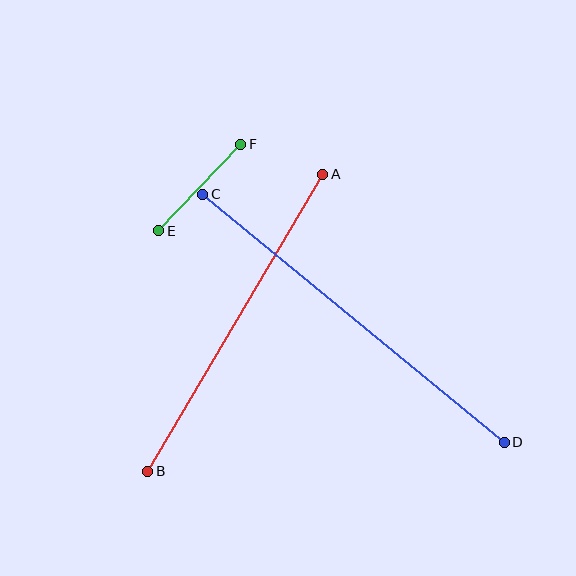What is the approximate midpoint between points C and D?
The midpoint is at approximately (353, 318) pixels.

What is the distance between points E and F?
The distance is approximately 119 pixels.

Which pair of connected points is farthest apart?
Points C and D are farthest apart.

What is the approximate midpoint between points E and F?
The midpoint is at approximately (200, 188) pixels.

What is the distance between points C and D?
The distance is approximately 390 pixels.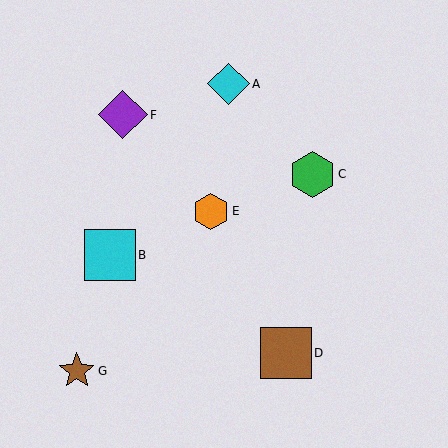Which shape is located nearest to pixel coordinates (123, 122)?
The purple diamond (labeled F) at (123, 115) is nearest to that location.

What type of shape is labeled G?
Shape G is a brown star.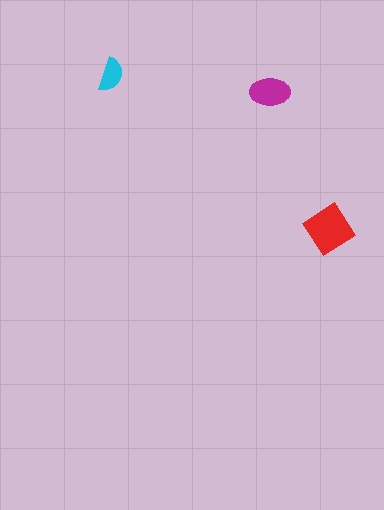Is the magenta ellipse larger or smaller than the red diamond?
Smaller.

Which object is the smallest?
The cyan semicircle.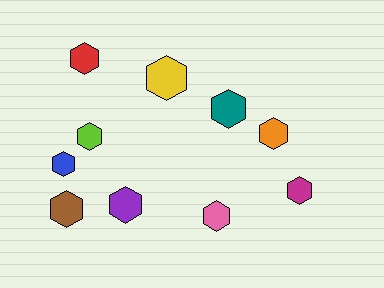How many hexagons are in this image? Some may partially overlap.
There are 10 hexagons.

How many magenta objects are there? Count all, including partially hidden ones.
There is 1 magenta object.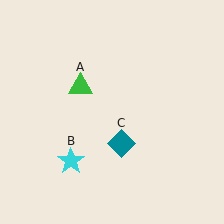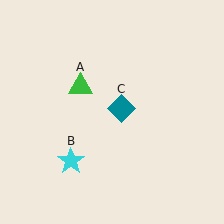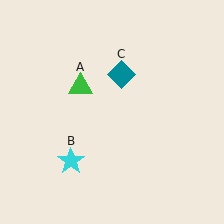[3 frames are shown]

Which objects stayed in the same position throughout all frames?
Green triangle (object A) and cyan star (object B) remained stationary.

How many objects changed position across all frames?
1 object changed position: teal diamond (object C).